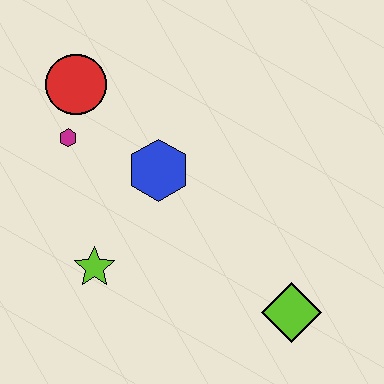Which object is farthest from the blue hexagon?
The lime diamond is farthest from the blue hexagon.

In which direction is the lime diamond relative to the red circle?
The lime diamond is below the red circle.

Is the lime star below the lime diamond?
No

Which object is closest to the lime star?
The blue hexagon is closest to the lime star.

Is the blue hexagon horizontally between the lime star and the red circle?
No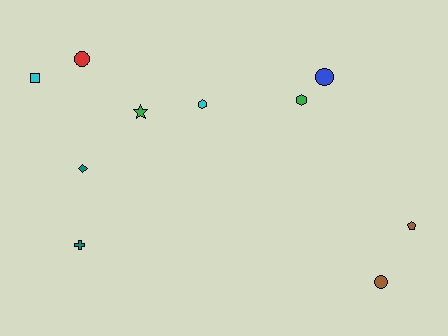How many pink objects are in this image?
There are no pink objects.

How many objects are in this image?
There are 10 objects.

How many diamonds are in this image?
There is 1 diamond.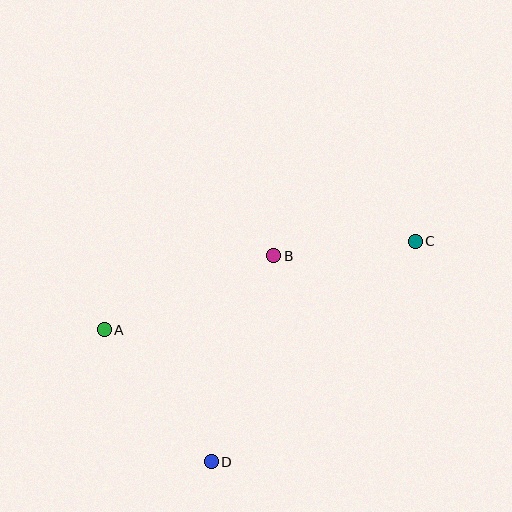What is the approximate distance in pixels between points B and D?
The distance between B and D is approximately 215 pixels.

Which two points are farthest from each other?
Points A and C are farthest from each other.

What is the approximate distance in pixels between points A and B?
The distance between A and B is approximately 185 pixels.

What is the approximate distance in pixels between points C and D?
The distance between C and D is approximately 300 pixels.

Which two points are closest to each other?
Points B and C are closest to each other.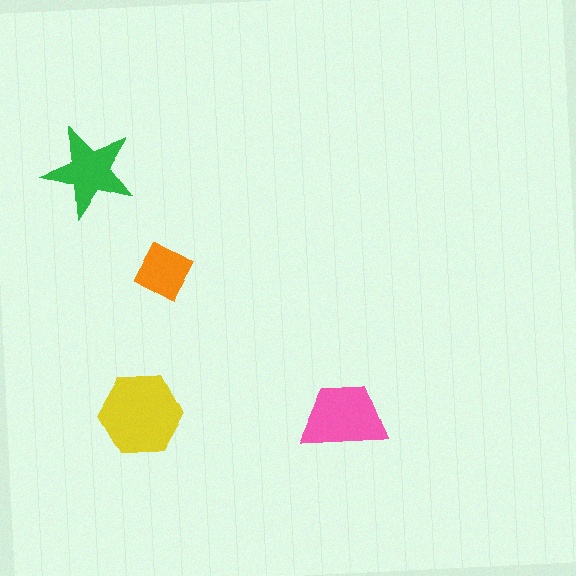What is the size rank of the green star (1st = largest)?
3rd.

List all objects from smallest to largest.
The orange square, the green star, the pink trapezoid, the yellow hexagon.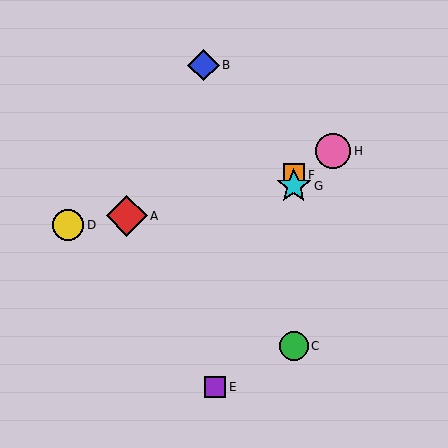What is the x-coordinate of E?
Object E is at x≈215.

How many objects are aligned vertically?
3 objects (C, F, G) are aligned vertically.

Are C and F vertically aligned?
Yes, both are at x≈294.